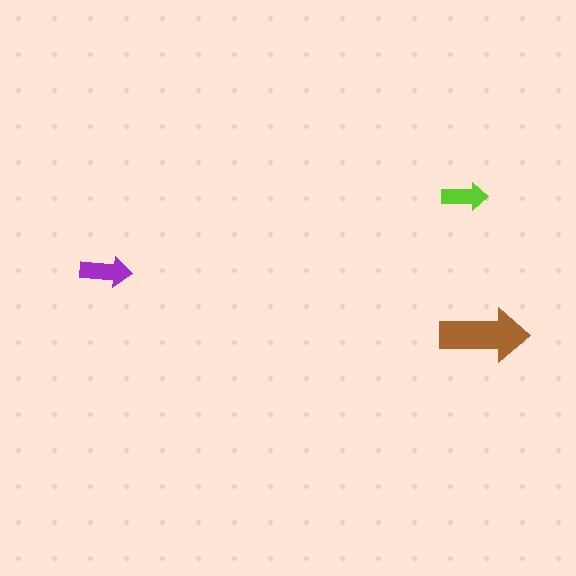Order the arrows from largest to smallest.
the brown one, the purple one, the lime one.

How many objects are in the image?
There are 3 objects in the image.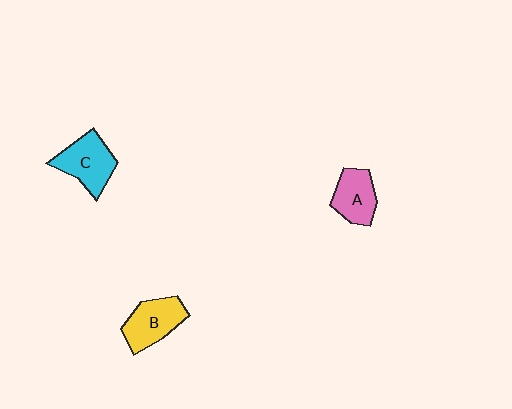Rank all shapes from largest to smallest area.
From largest to smallest: C (cyan), B (yellow), A (pink).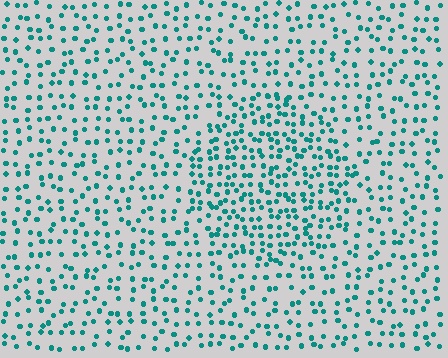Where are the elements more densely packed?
The elements are more densely packed inside the circle boundary.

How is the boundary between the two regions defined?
The boundary is defined by a change in element density (approximately 1.8x ratio). All elements are the same color, size, and shape.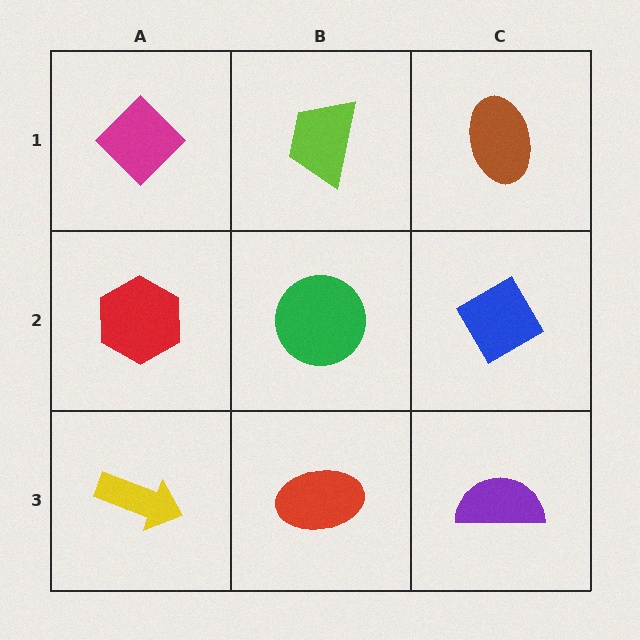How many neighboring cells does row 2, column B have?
4.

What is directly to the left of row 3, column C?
A red ellipse.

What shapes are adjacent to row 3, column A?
A red hexagon (row 2, column A), a red ellipse (row 3, column B).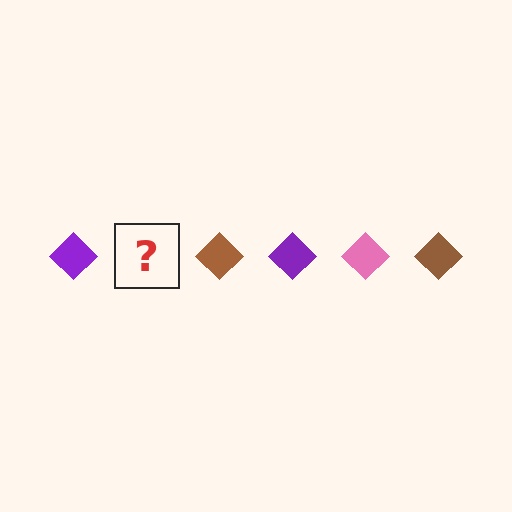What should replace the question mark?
The question mark should be replaced with a pink diamond.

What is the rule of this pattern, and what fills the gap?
The rule is that the pattern cycles through purple, pink, brown diamonds. The gap should be filled with a pink diamond.